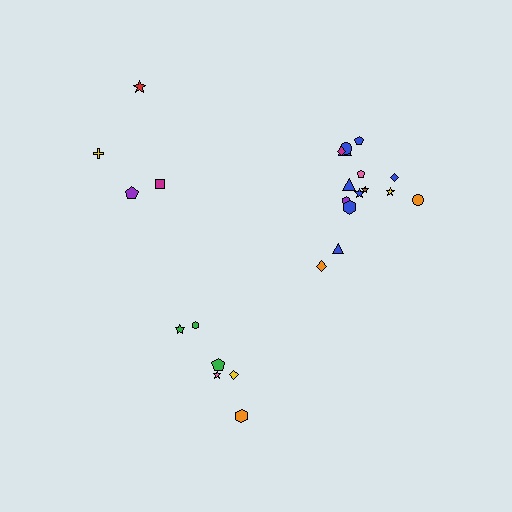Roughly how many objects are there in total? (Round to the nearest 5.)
Roughly 25 objects in total.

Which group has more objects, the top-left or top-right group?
The top-right group.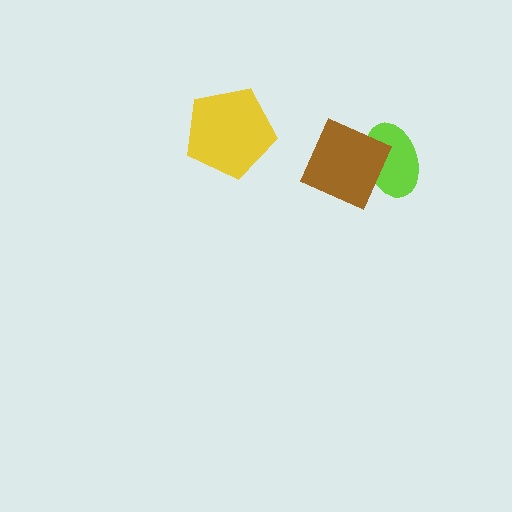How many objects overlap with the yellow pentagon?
0 objects overlap with the yellow pentagon.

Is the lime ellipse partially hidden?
Yes, it is partially covered by another shape.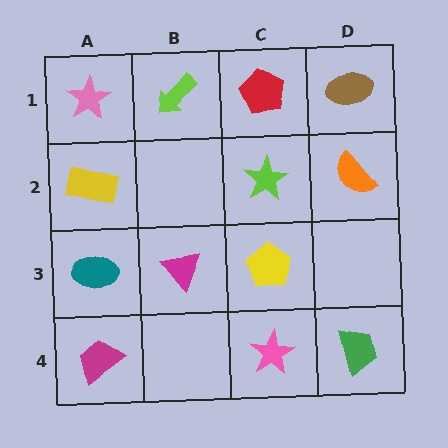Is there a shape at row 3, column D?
No, that cell is empty.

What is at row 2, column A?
A yellow rectangle.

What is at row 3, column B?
A magenta triangle.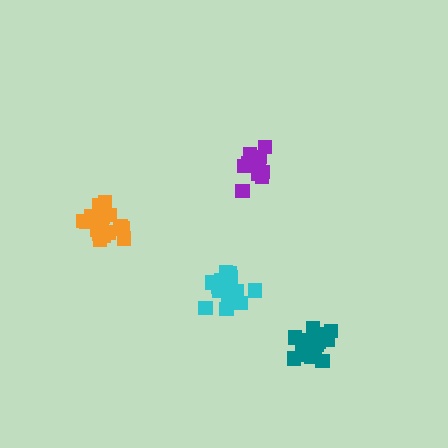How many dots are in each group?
Group 1: 18 dots, Group 2: 17 dots, Group 3: 13 dots, Group 4: 17 dots (65 total).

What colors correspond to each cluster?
The clusters are colored: teal, orange, purple, cyan.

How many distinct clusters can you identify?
There are 4 distinct clusters.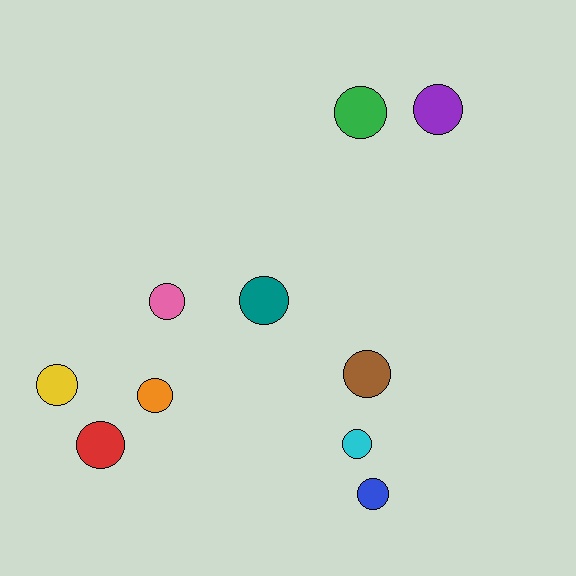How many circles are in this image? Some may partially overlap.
There are 10 circles.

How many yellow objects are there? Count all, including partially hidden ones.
There is 1 yellow object.